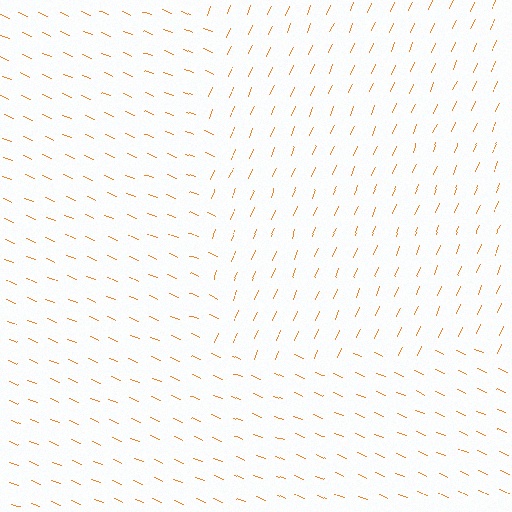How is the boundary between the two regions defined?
The boundary is defined purely by a change in line orientation (approximately 90 degrees difference). All lines are the same color and thickness.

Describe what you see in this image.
The image is filled with small orange line segments. A rectangle region in the image has lines oriented differently from the surrounding lines, creating a visible texture boundary.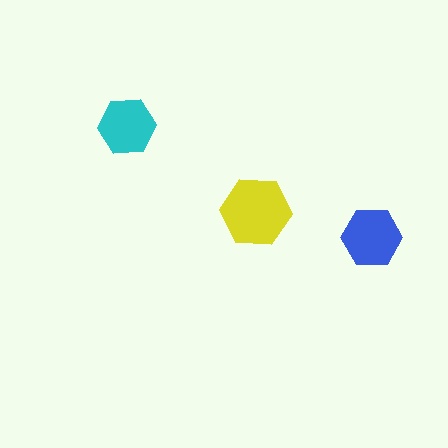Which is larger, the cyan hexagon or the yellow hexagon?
The yellow one.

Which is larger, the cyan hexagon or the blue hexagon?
The blue one.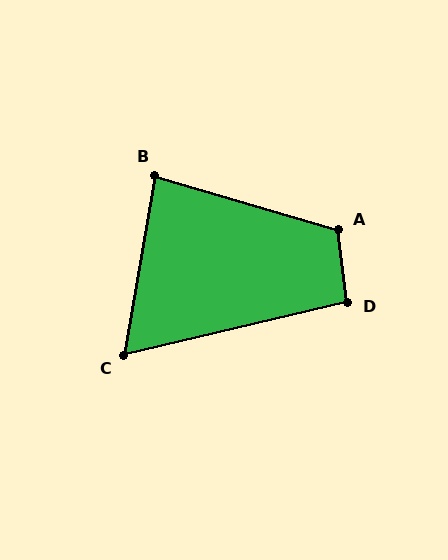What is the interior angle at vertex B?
Approximately 84 degrees (acute).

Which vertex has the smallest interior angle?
C, at approximately 67 degrees.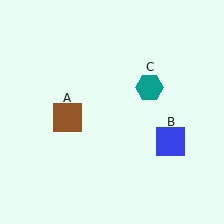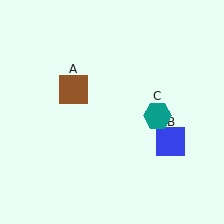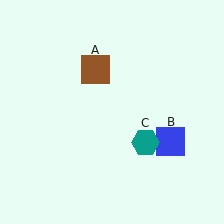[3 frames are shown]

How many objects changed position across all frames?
2 objects changed position: brown square (object A), teal hexagon (object C).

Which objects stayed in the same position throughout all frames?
Blue square (object B) remained stationary.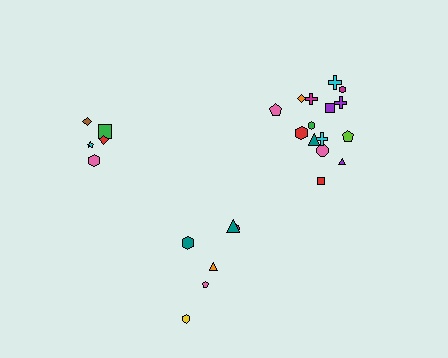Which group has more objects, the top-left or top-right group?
The top-right group.